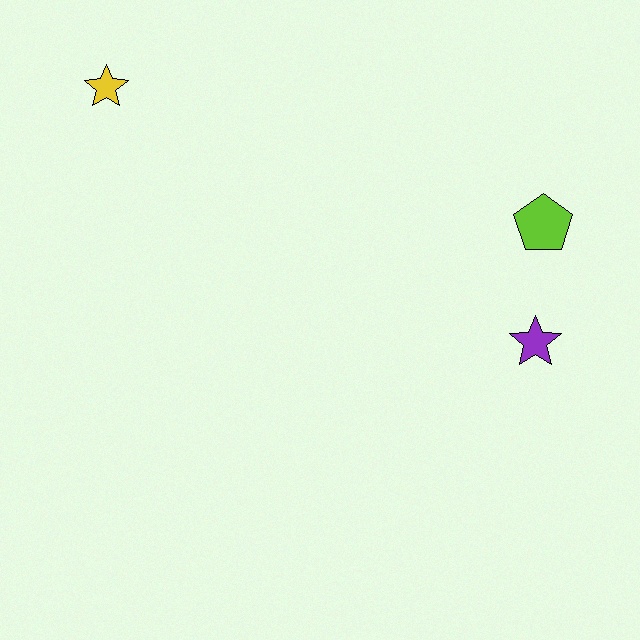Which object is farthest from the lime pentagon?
The yellow star is farthest from the lime pentagon.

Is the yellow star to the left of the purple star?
Yes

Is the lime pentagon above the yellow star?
No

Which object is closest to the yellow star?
The lime pentagon is closest to the yellow star.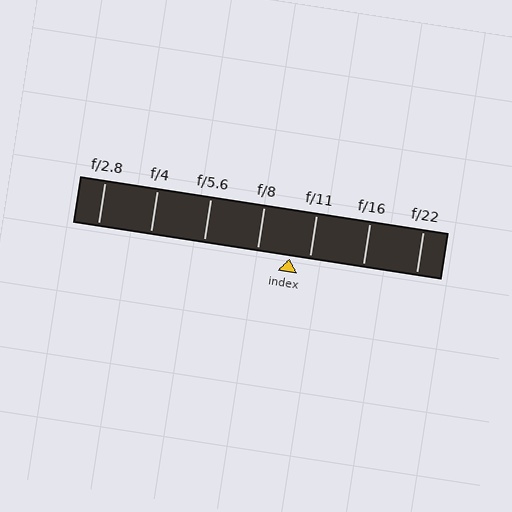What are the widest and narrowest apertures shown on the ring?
The widest aperture shown is f/2.8 and the narrowest is f/22.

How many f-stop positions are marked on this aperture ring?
There are 7 f-stop positions marked.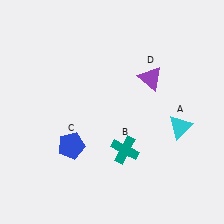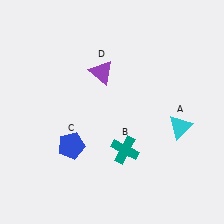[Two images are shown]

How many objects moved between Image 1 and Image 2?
1 object moved between the two images.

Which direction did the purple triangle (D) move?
The purple triangle (D) moved left.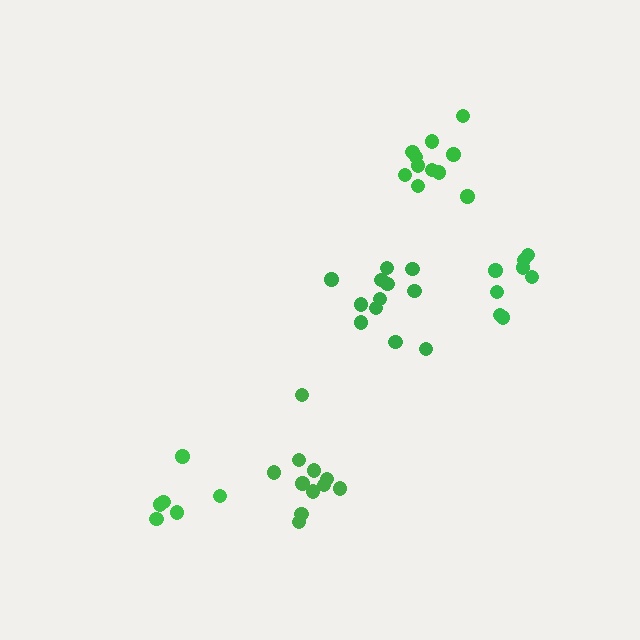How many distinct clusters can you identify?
There are 5 distinct clusters.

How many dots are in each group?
Group 1: 12 dots, Group 2: 11 dots, Group 3: 12 dots, Group 4: 8 dots, Group 5: 6 dots (49 total).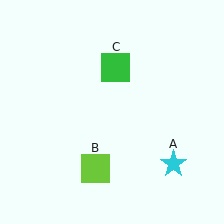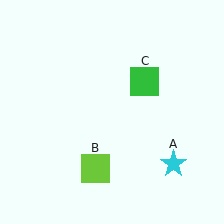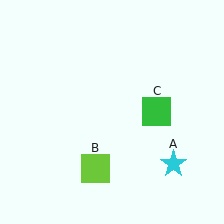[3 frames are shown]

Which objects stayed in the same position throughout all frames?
Cyan star (object A) and lime square (object B) remained stationary.